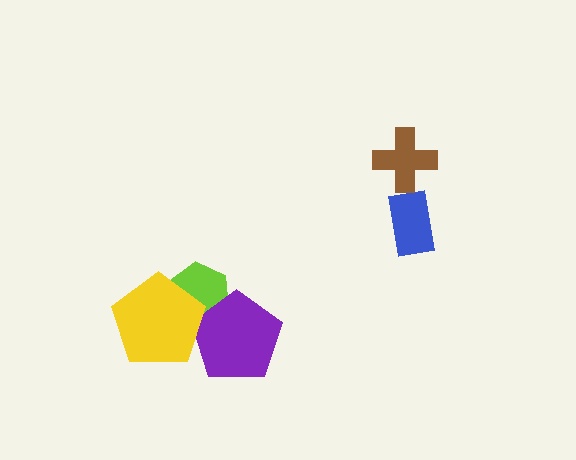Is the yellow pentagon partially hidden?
No, no other shape covers it.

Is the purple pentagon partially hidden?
Yes, it is partially covered by another shape.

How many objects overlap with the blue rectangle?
0 objects overlap with the blue rectangle.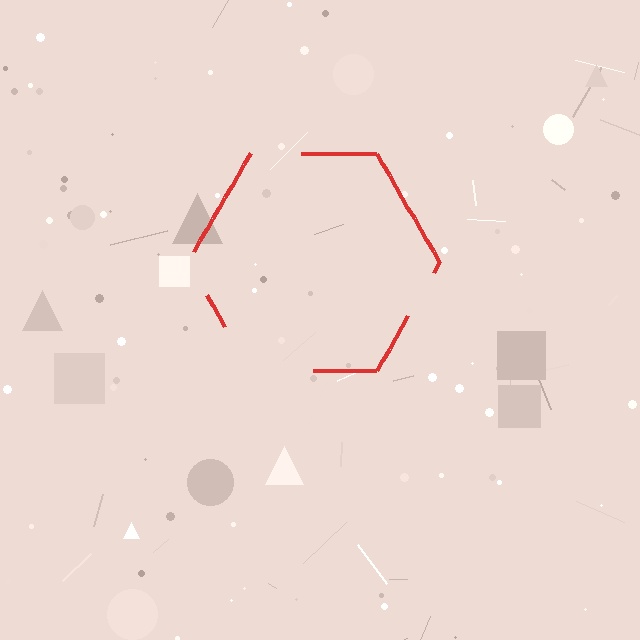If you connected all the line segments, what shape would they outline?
They would outline a hexagon.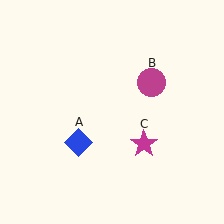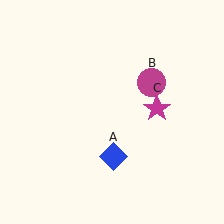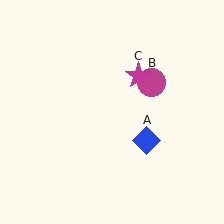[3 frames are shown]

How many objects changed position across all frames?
2 objects changed position: blue diamond (object A), magenta star (object C).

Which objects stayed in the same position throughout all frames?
Magenta circle (object B) remained stationary.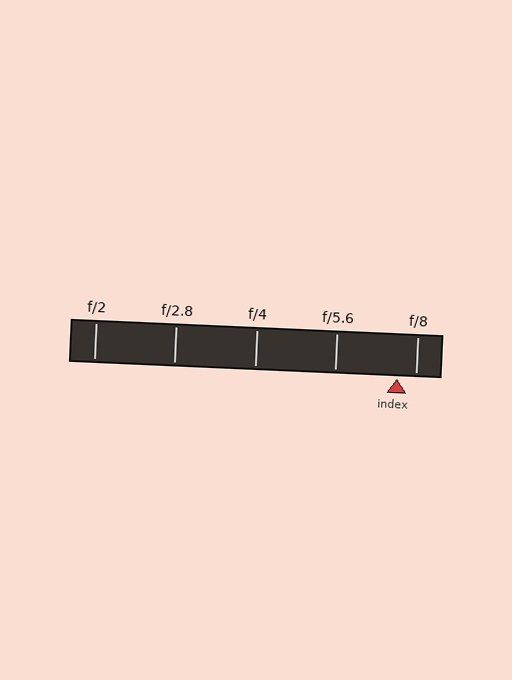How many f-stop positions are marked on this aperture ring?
There are 5 f-stop positions marked.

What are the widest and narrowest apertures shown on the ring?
The widest aperture shown is f/2 and the narrowest is f/8.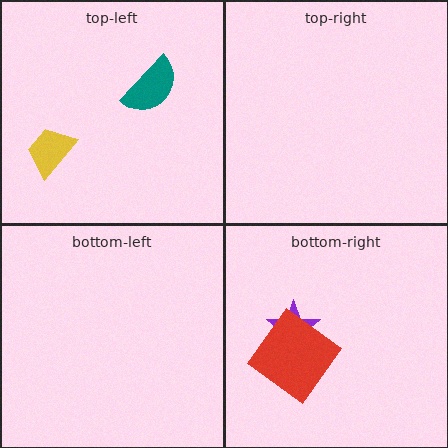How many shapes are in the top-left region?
2.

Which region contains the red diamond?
The bottom-right region.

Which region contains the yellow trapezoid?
The top-left region.